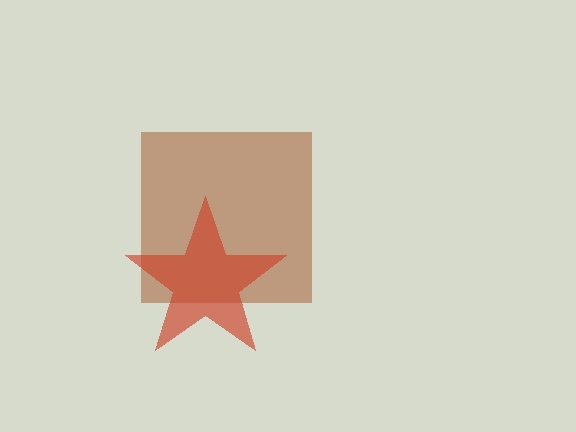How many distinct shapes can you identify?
There are 2 distinct shapes: a brown square, a red star.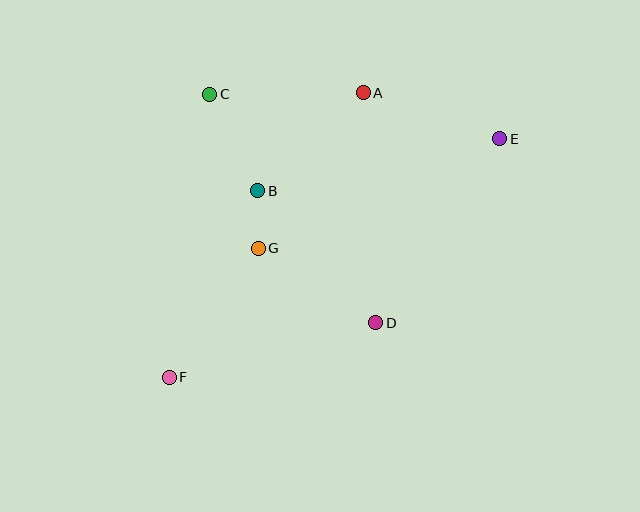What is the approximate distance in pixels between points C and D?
The distance between C and D is approximately 283 pixels.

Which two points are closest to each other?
Points B and G are closest to each other.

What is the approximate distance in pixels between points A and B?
The distance between A and B is approximately 144 pixels.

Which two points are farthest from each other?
Points E and F are farthest from each other.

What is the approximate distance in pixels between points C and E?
The distance between C and E is approximately 293 pixels.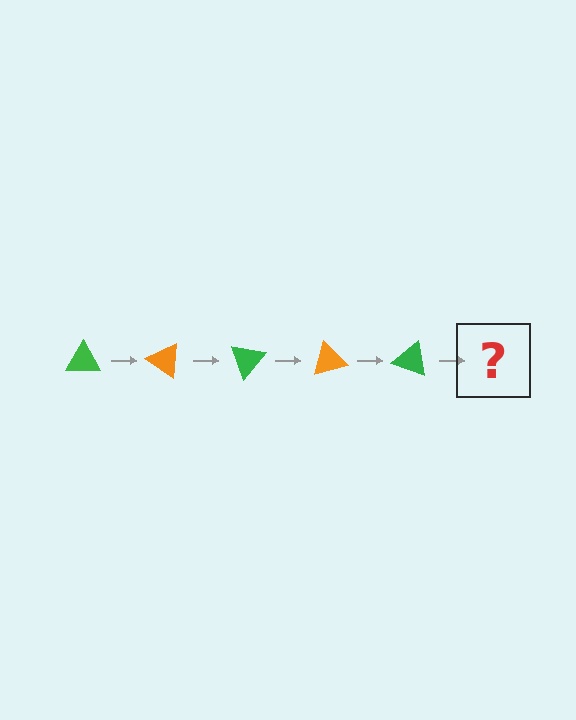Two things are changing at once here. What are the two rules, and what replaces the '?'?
The two rules are that it rotates 35 degrees each step and the color cycles through green and orange. The '?' should be an orange triangle, rotated 175 degrees from the start.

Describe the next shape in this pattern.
It should be an orange triangle, rotated 175 degrees from the start.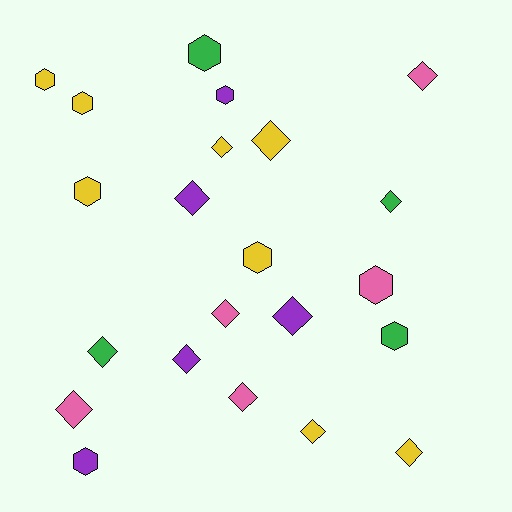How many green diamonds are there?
There are 2 green diamonds.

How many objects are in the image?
There are 22 objects.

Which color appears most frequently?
Yellow, with 8 objects.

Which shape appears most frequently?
Diamond, with 13 objects.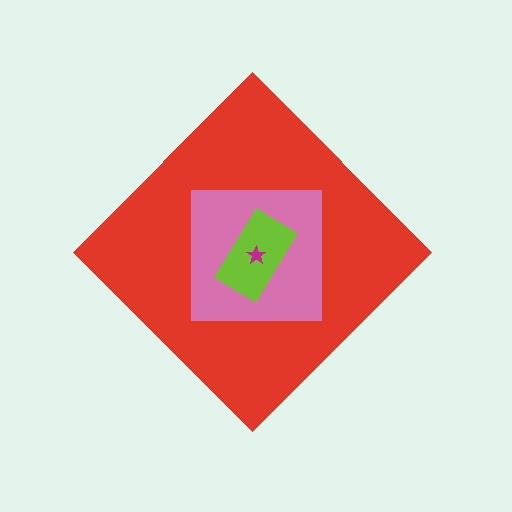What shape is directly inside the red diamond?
The pink square.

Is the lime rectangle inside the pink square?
Yes.